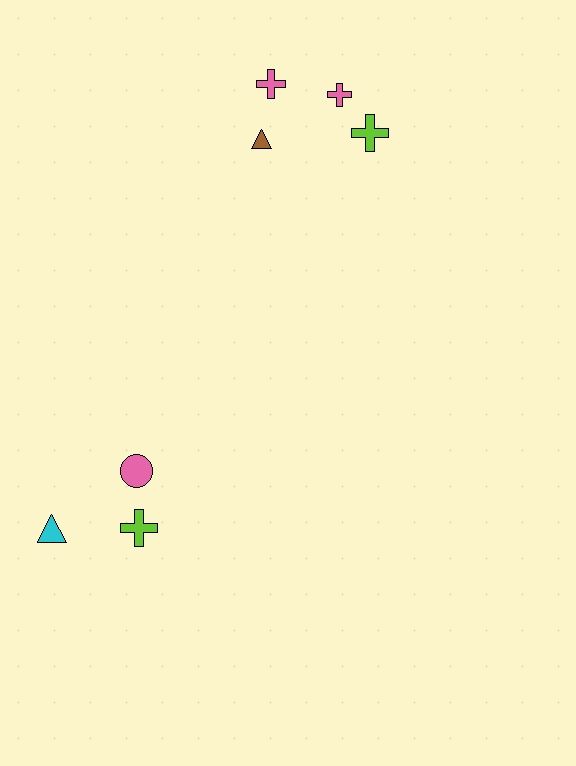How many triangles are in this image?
There are 2 triangles.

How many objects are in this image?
There are 7 objects.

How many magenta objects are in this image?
There are no magenta objects.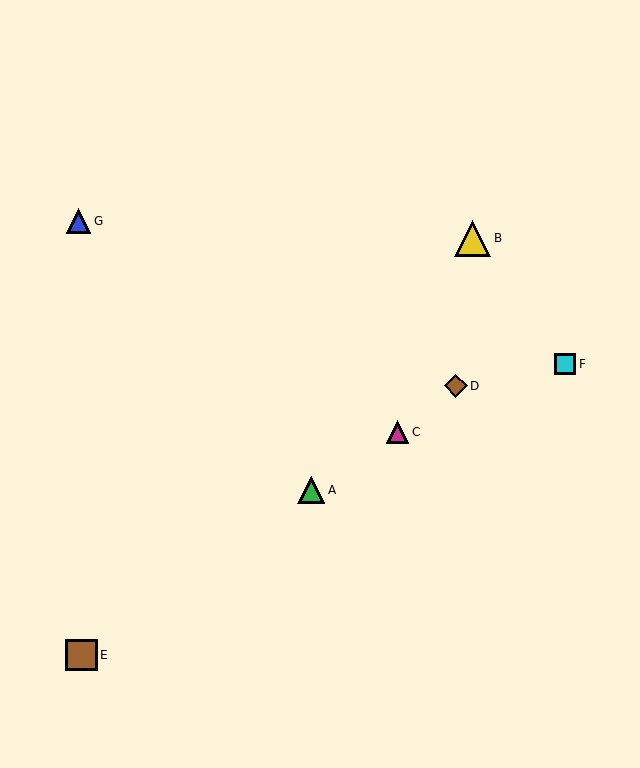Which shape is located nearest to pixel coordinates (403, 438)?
The magenta triangle (labeled C) at (397, 432) is nearest to that location.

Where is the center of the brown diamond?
The center of the brown diamond is at (456, 386).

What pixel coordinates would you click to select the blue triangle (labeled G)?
Click at (78, 221) to select the blue triangle G.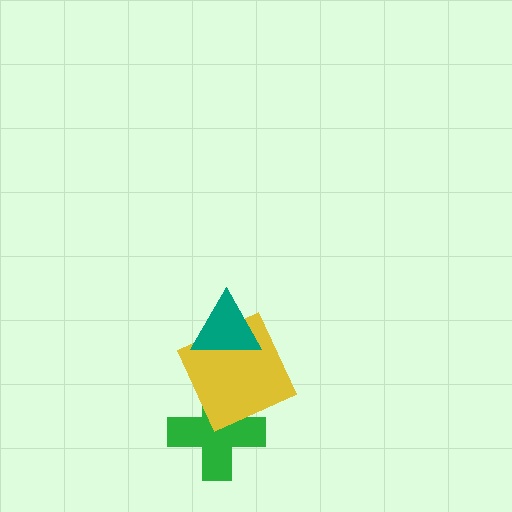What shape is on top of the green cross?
The yellow square is on top of the green cross.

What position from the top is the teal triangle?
The teal triangle is 1st from the top.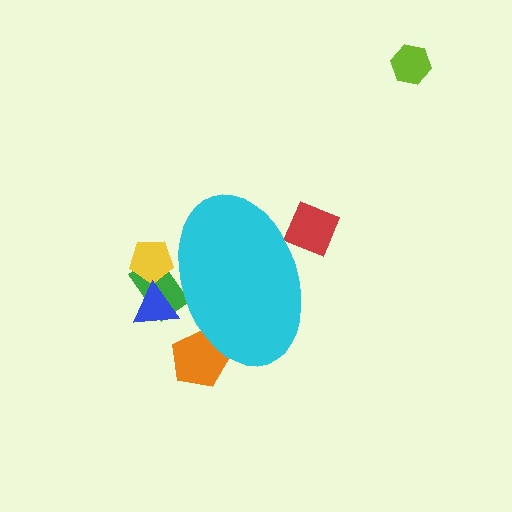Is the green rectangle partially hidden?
Yes, the green rectangle is partially hidden behind the cyan ellipse.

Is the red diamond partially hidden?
Yes, the red diamond is partially hidden behind the cyan ellipse.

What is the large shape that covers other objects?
A cyan ellipse.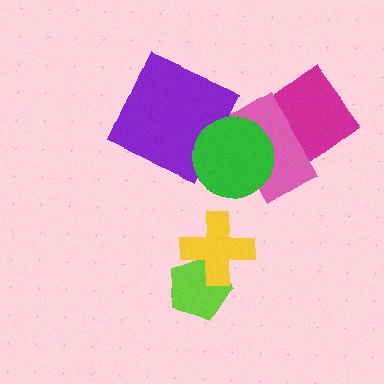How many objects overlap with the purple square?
1 object overlaps with the purple square.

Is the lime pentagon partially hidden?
Yes, it is partially covered by another shape.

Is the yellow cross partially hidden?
No, no other shape covers it.